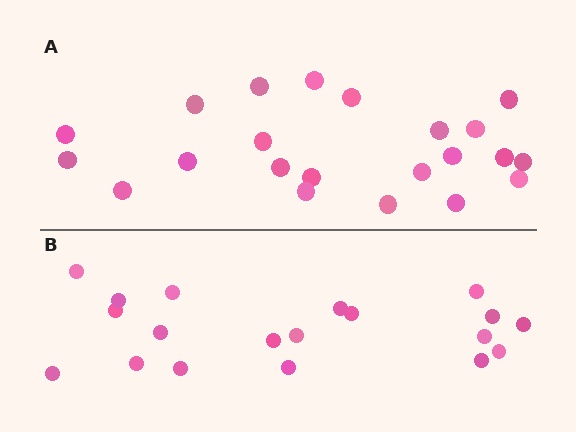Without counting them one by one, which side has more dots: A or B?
Region A (the top region) has more dots.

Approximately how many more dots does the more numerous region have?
Region A has just a few more — roughly 2 or 3 more dots than region B.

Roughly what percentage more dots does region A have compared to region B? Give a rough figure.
About 15% more.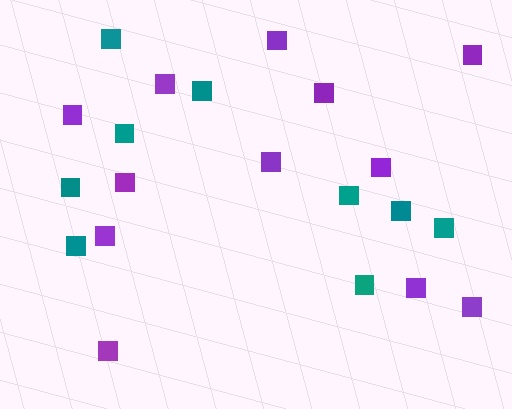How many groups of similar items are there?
There are 2 groups: one group of teal squares (9) and one group of purple squares (12).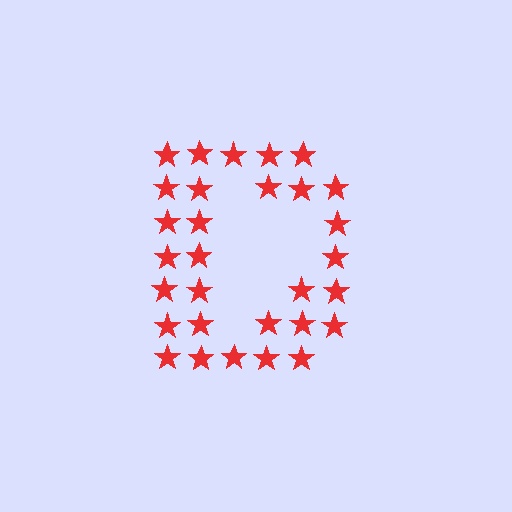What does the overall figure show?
The overall figure shows the letter D.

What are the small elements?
The small elements are stars.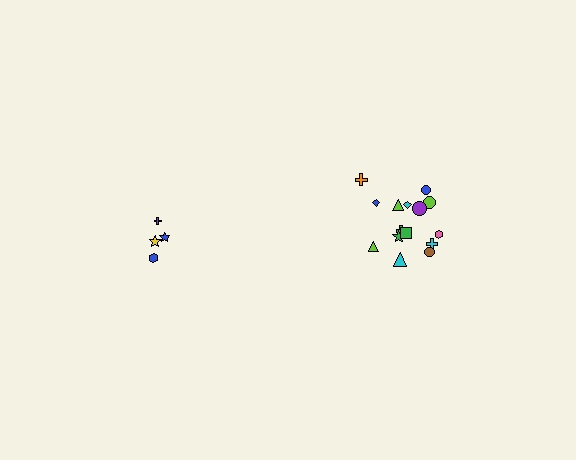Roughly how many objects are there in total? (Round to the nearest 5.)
Roughly 20 objects in total.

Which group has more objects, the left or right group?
The right group.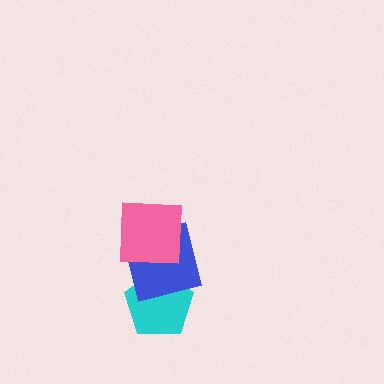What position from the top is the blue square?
The blue square is 2nd from the top.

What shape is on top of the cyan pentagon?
The blue square is on top of the cyan pentagon.